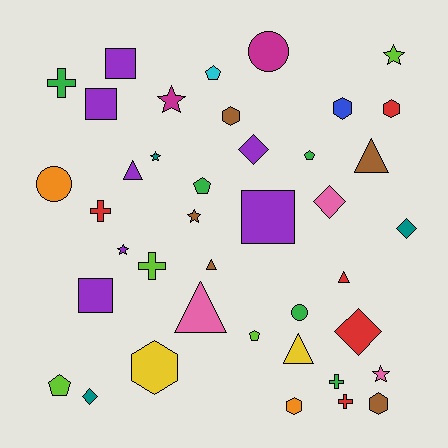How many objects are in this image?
There are 40 objects.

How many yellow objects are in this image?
There are 2 yellow objects.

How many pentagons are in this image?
There are 5 pentagons.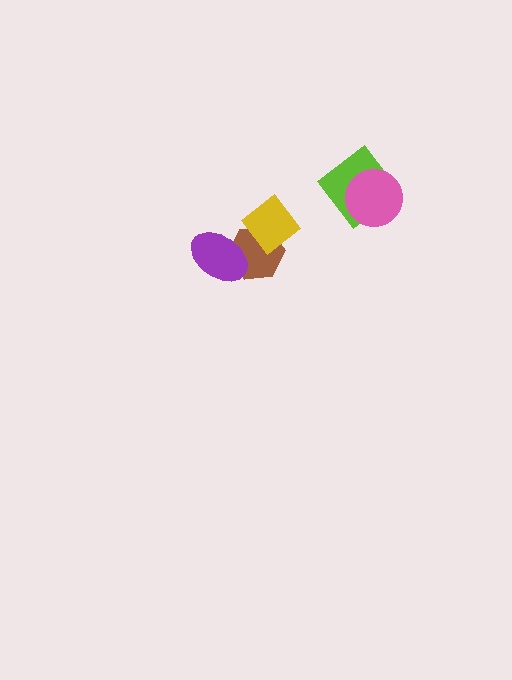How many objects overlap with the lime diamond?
1 object overlaps with the lime diamond.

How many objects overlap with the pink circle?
1 object overlaps with the pink circle.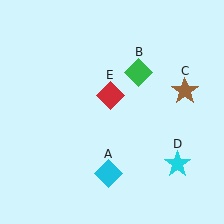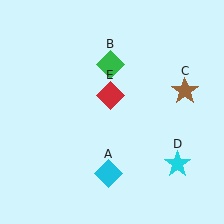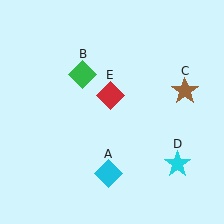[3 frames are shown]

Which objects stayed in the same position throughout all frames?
Cyan diamond (object A) and brown star (object C) and cyan star (object D) and red diamond (object E) remained stationary.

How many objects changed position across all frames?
1 object changed position: green diamond (object B).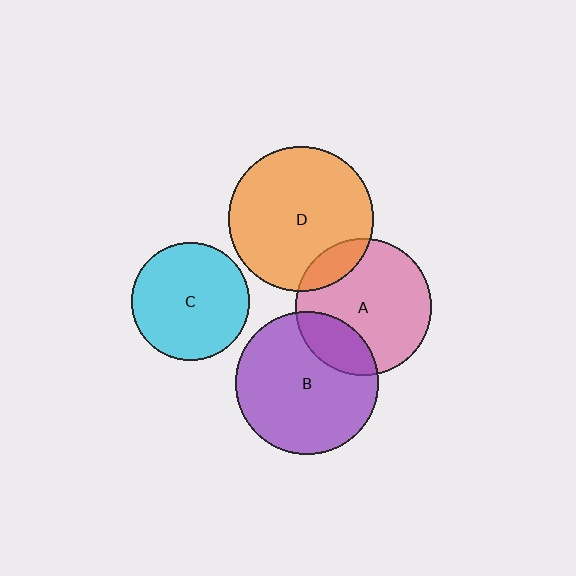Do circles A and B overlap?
Yes.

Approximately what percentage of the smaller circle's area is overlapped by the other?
Approximately 20%.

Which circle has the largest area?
Circle D (orange).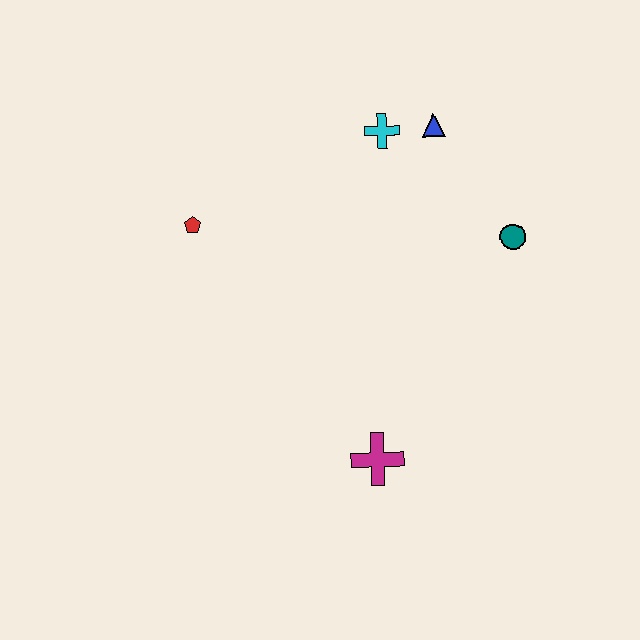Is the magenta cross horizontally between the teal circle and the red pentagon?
Yes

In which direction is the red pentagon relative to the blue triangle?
The red pentagon is to the left of the blue triangle.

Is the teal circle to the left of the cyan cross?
No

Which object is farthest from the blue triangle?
The magenta cross is farthest from the blue triangle.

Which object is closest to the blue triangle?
The cyan cross is closest to the blue triangle.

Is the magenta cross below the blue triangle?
Yes